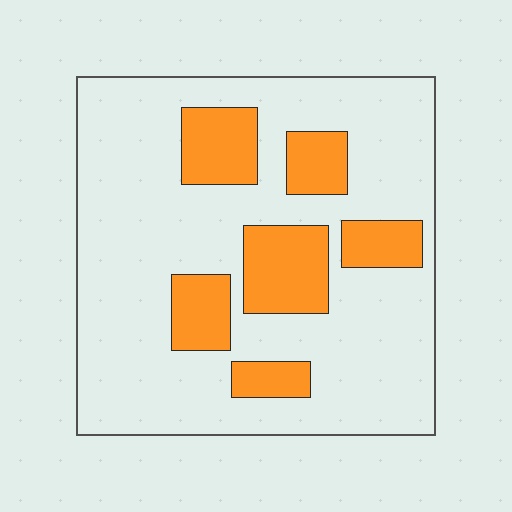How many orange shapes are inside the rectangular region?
6.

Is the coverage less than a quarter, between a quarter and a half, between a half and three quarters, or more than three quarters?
Less than a quarter.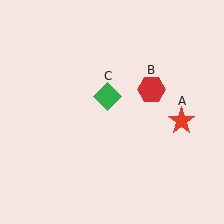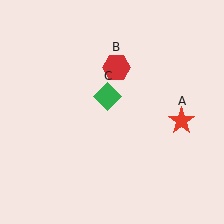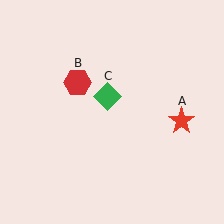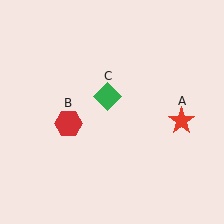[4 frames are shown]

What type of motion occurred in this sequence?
The red hexagon (object B) rotated counterclockwise around the center of the scene.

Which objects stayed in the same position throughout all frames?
Red star (object A) and green diamond (object C) remained stationary.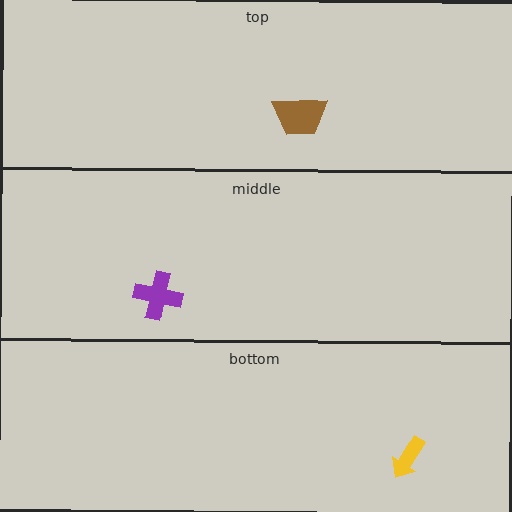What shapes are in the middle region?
The purple cross.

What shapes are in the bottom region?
The yellow arrow.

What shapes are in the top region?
The brown trapezoid.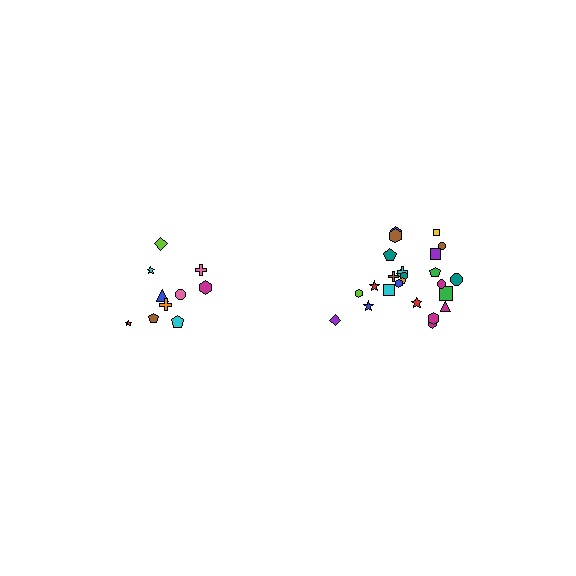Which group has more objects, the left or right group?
The right group.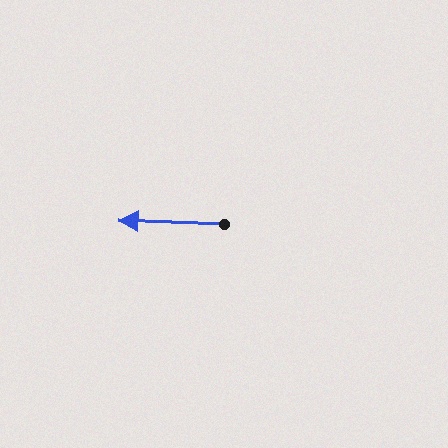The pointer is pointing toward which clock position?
Roughly 9 o'clock.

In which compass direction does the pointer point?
West.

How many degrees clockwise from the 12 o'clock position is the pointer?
Approximately 272 degrees.